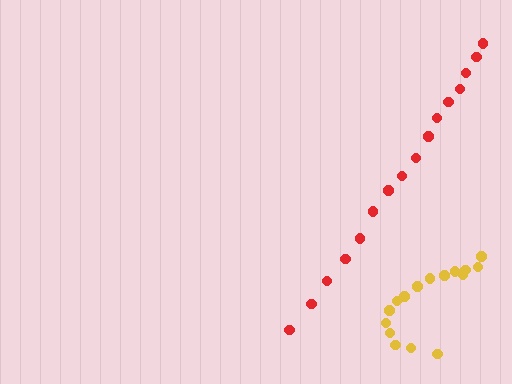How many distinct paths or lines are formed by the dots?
There are 2 distinct paths.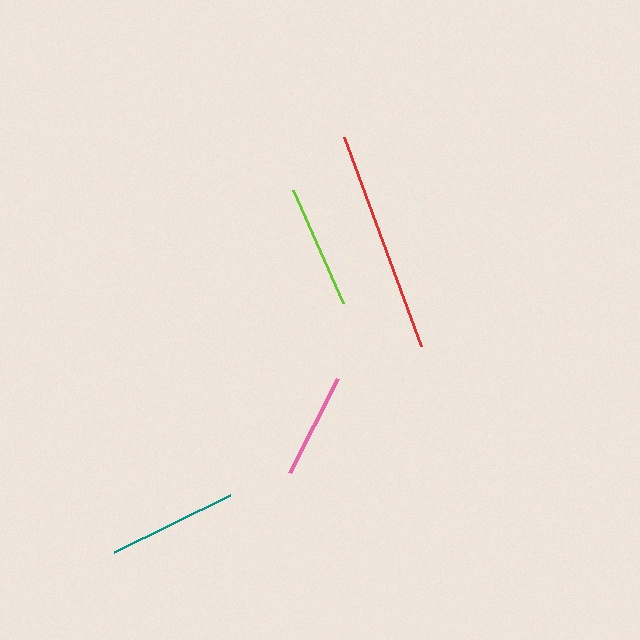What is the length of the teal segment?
The teal segment is approximately 129 pixels long.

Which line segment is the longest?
The red line is the longest at approximately 222 pixels.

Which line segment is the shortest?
The pink line is the shortest at approximately 106 pixels.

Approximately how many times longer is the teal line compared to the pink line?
The teal line is approximately 1.2 times the length of the pink line.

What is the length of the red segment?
The red segment is approximately 222 pixels long.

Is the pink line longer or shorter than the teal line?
The teal line is longer than the pink line.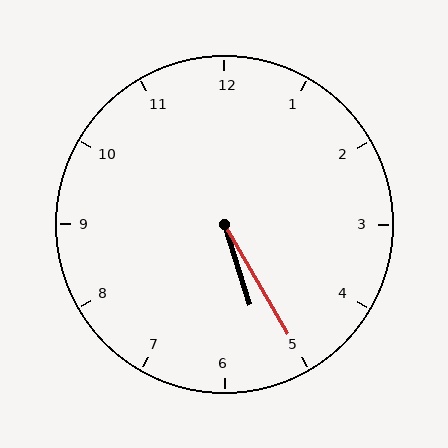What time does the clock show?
5:25.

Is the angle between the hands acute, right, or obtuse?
It is acute.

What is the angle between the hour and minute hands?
Approximately 12 degrees.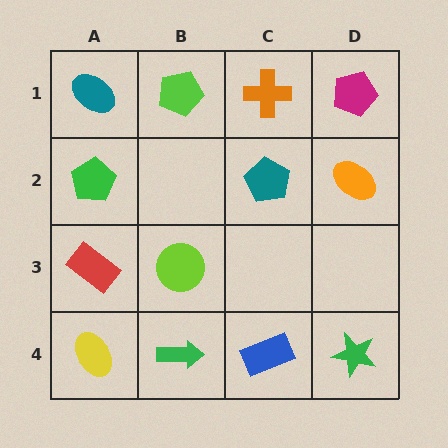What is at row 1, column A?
A teal ellipse.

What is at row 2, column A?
A green pentagon.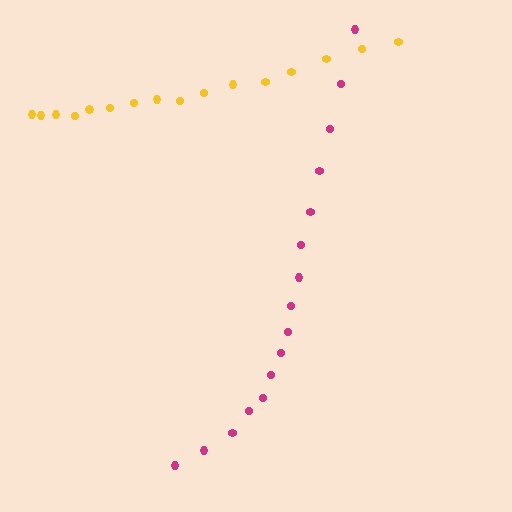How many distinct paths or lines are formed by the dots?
There are 2 distinct paths.